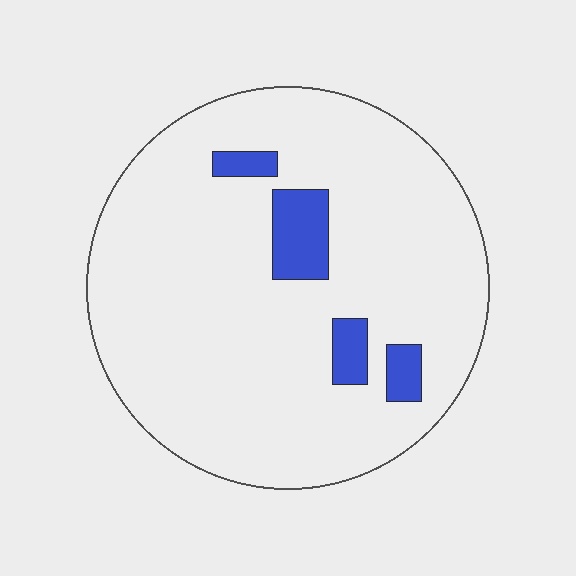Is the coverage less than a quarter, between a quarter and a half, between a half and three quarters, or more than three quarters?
Less than a quarter.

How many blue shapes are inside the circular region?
4.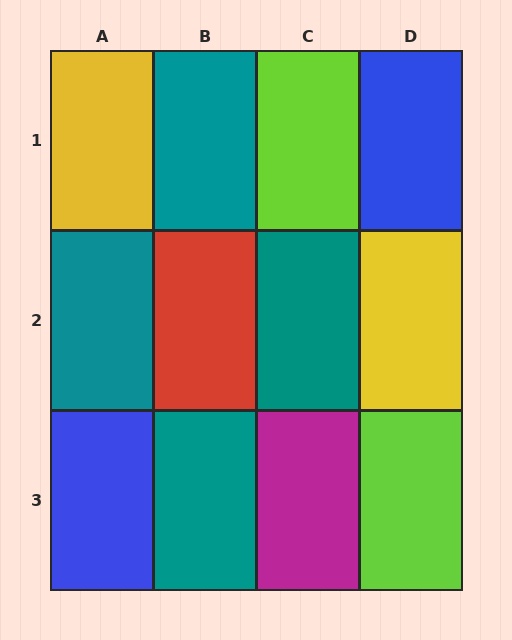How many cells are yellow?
2 cells are yellow.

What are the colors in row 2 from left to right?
Teal, red, teal, yellow.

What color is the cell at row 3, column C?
Magenta.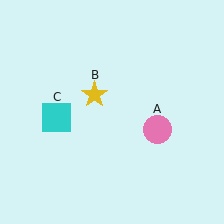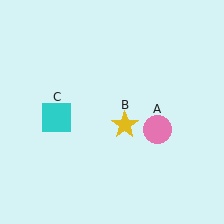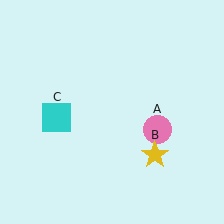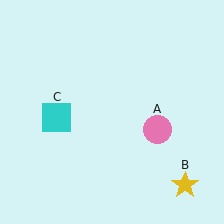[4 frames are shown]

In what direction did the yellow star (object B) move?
The yellow star (object B) moved down and to the right.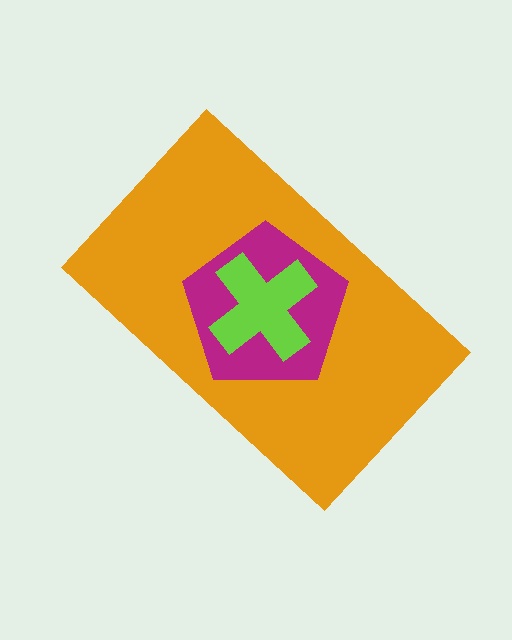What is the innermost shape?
The lime cross.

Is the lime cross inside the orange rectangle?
Yes.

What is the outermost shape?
The orange rectangle.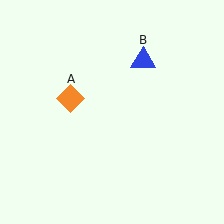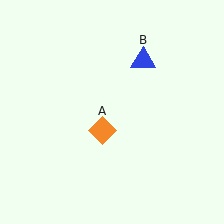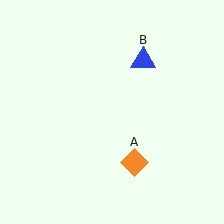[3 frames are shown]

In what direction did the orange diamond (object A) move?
The orange diamond (object A) moved down and to the right.